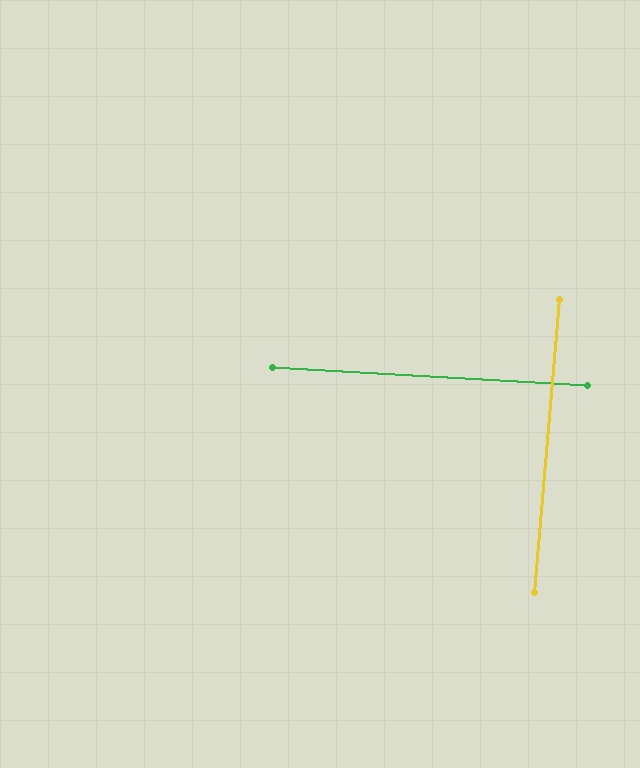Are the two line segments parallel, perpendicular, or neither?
Perpendicular — they meet at approximately 88°.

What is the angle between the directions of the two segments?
Approximately 88 degrees.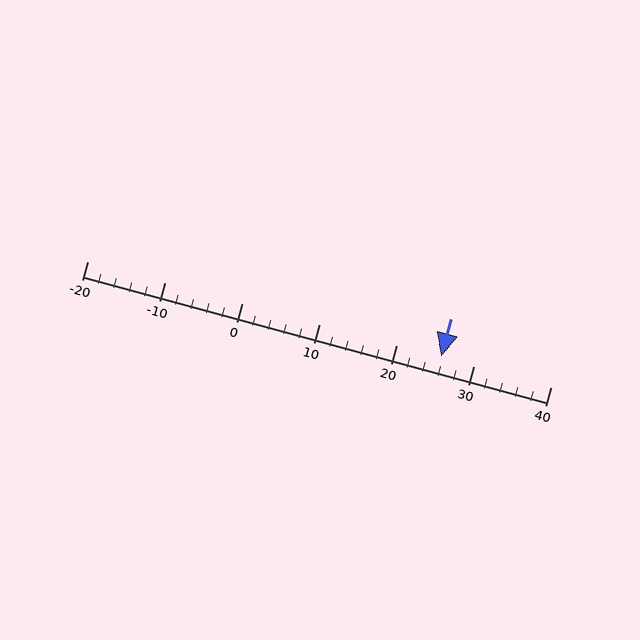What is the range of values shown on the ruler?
The ruler shows values from -20 to 40.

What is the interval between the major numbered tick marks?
The major tick marks are spaced 10 units apart.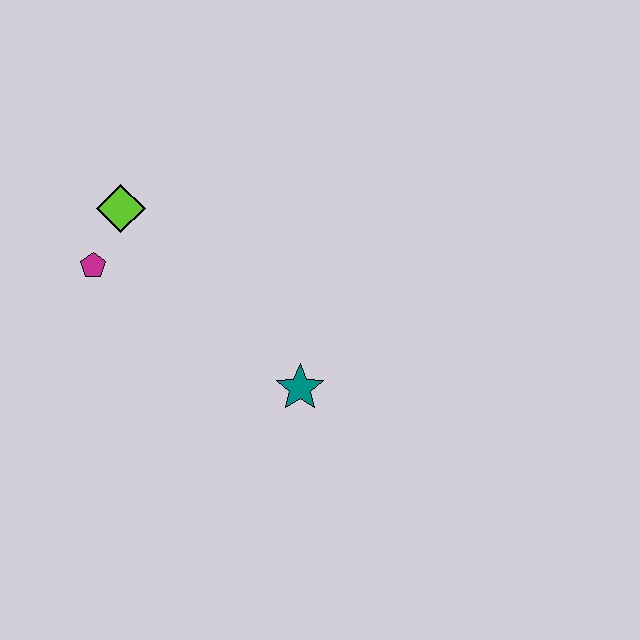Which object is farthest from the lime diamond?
The teal star is farthest from the lime diamond.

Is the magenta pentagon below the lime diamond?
Yes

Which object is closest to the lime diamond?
The magenta pentagon is closest to the lime diamond.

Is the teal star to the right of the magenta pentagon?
Yes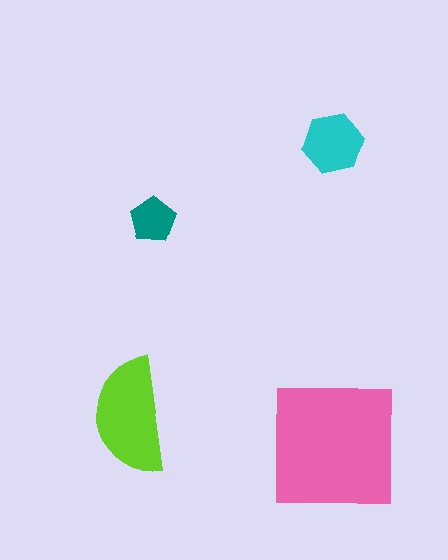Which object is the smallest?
The teal pentagon.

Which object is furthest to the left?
The lime semicircle is leftmost.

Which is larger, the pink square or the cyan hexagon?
The pink square.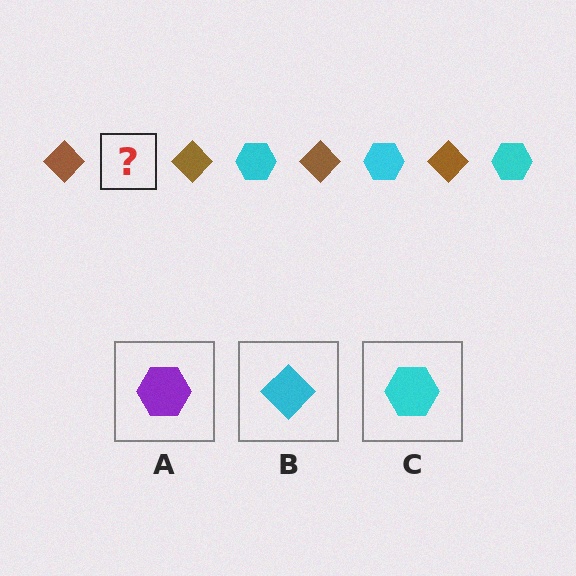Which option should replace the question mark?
Option C.